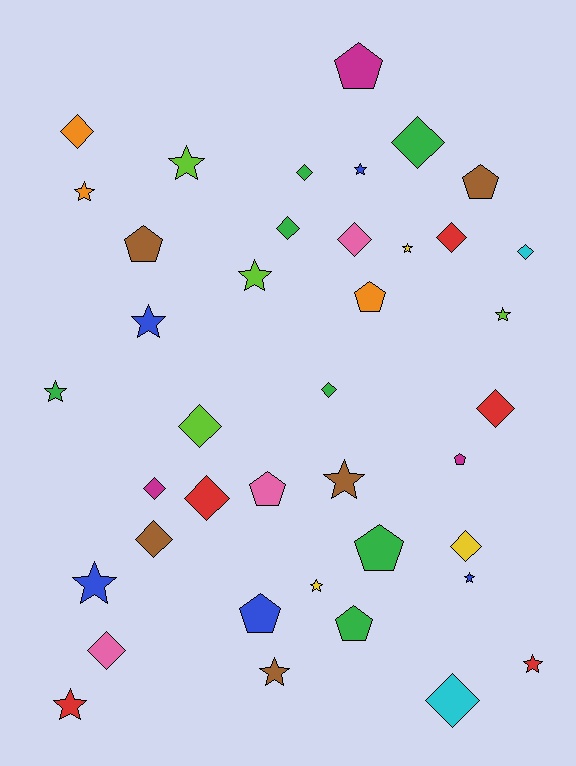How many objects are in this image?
There are 40 objects.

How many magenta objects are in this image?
There are 3 magenta objects.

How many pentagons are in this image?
There are 9 pentagons.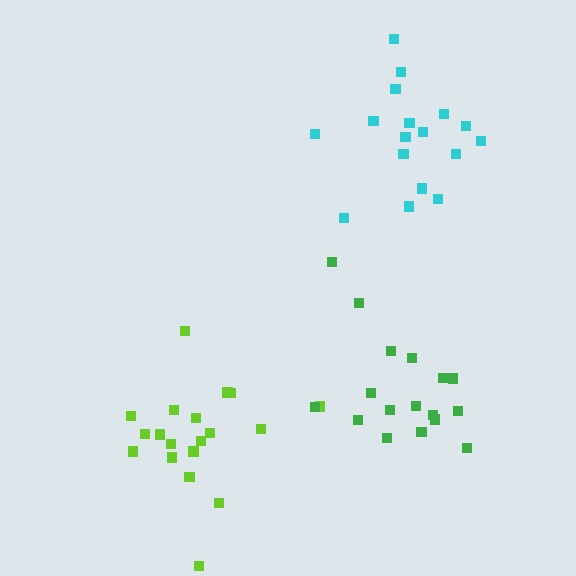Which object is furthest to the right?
The green cluster is rightmost.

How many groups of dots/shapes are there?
There are 3 groups.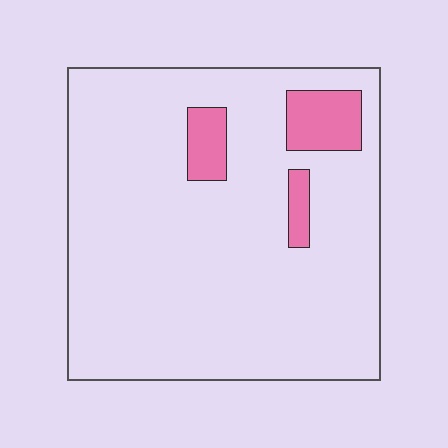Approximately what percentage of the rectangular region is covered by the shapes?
Approximately 10%.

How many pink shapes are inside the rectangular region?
3.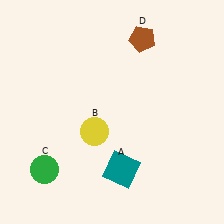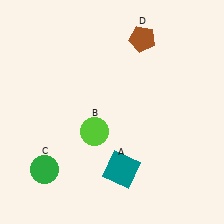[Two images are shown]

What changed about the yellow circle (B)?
In Image 1, B is yellow. In Image 2, it changed to lime.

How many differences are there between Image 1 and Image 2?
There is 1 difference between the two images.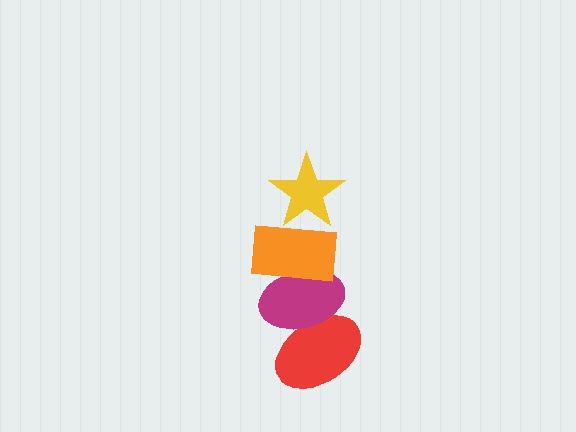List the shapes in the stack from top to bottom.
From top to bottom: the yellow star, the orange rectangle, the magenta ellipse, the red ellipse.